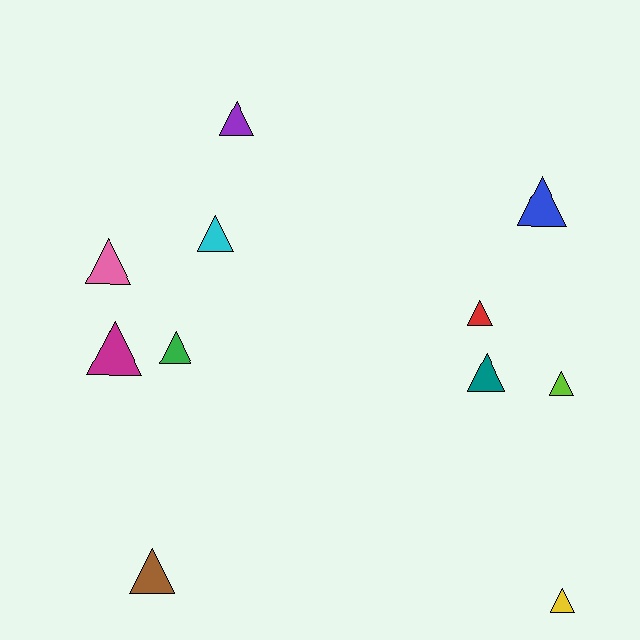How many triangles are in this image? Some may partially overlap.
There are 11 triangles.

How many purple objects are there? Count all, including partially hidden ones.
There is 1 purple object.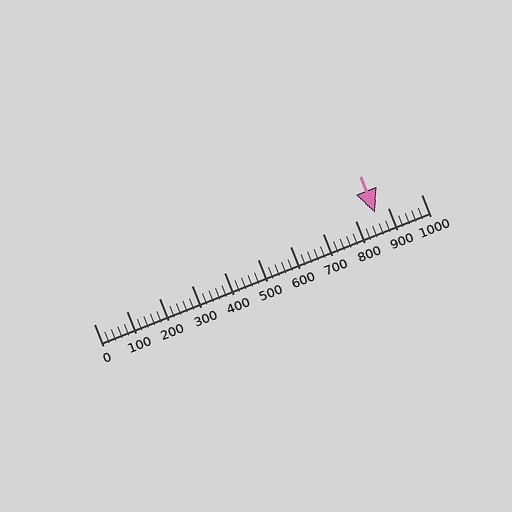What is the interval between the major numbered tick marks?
The major tick marks are spaced 100 units apart.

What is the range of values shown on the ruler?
The ruler shows values from 0 to 1000.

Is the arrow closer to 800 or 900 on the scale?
The arrow is closer to 900.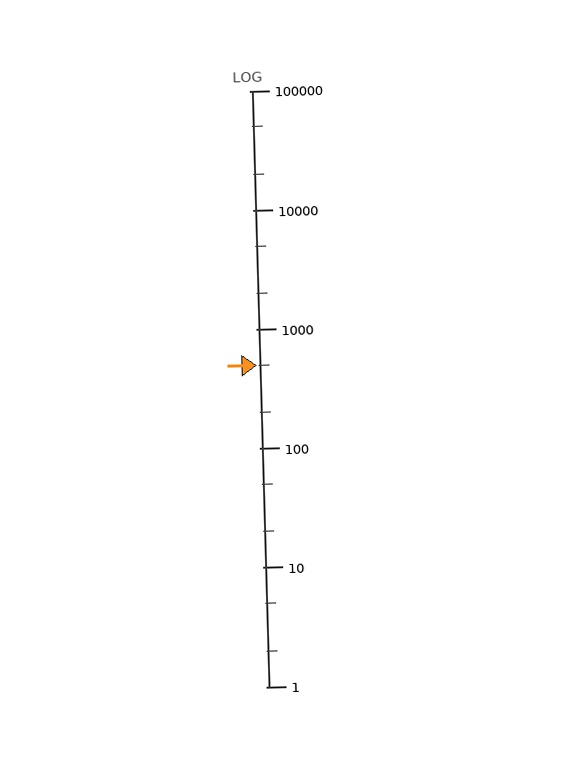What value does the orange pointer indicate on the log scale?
The pointer indicates approximately 500.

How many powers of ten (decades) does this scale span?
The scale spans 5 decades, from 1 to 100000.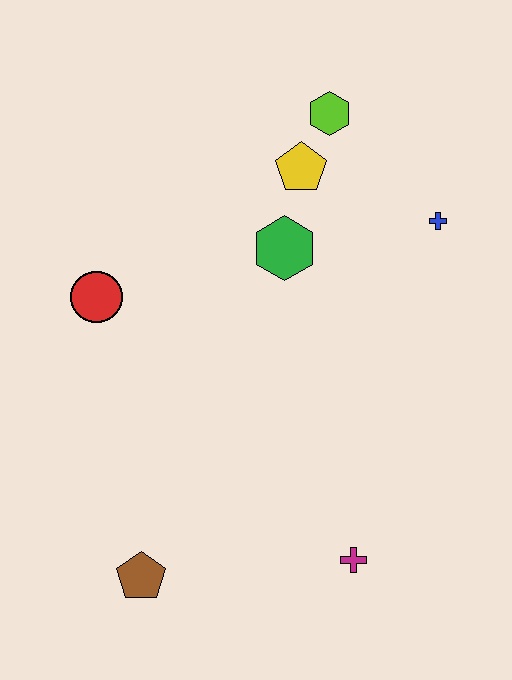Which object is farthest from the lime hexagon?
The brown pentagon is farthest from the lime hexagon.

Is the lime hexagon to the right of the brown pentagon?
Yes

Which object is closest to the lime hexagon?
The yellow pentagon is closest to the lime hexagon.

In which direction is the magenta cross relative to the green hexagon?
The magenta cross is below the green hexagon.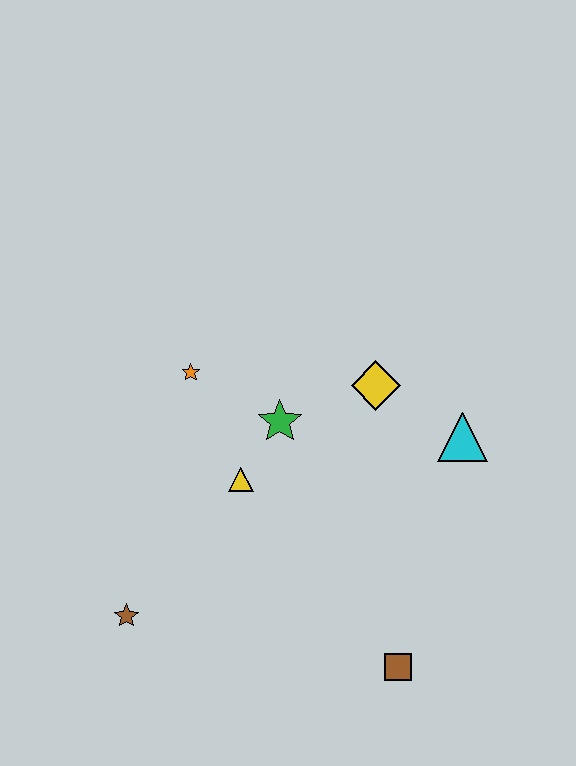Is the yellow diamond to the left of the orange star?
No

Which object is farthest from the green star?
The brown square is farthest from the green star.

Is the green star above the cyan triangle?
Yes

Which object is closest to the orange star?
The green star is closest to the orange star.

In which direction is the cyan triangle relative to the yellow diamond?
The cyan triangle is to the right of the yellow diamond.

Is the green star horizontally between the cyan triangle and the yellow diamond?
No